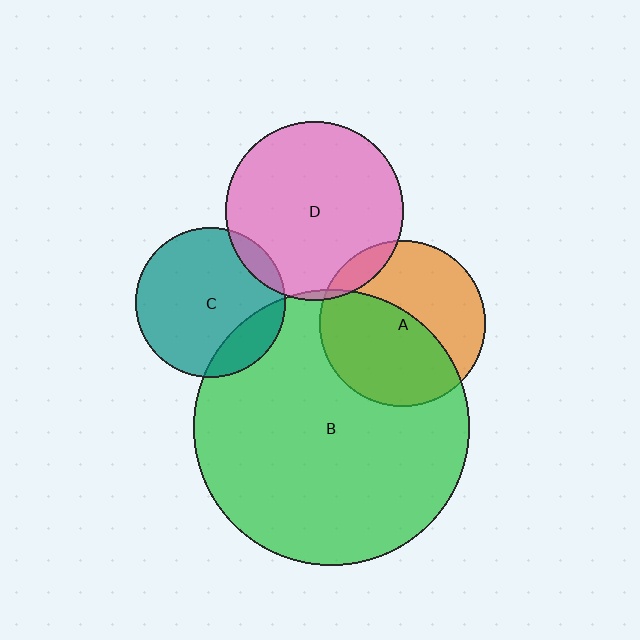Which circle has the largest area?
Circle B (green).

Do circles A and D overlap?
Yes.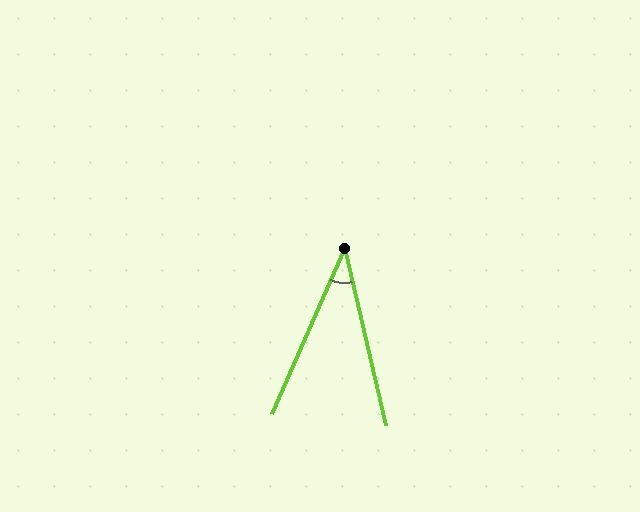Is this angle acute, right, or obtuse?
It is acute.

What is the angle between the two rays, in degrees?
Approximately 37 degrees.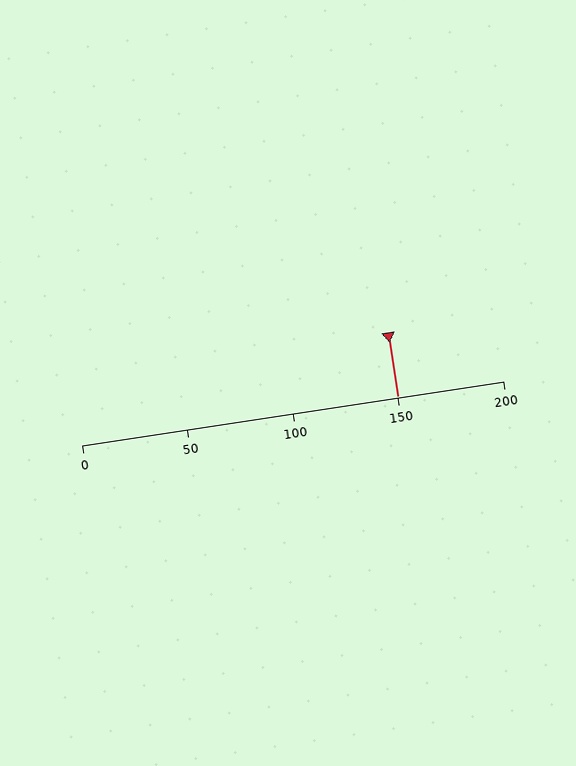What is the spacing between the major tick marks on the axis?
The major ticks are spaced 50 apart.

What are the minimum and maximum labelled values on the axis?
The axis runs from 0 to 200.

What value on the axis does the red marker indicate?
The marker indicates approximately 150.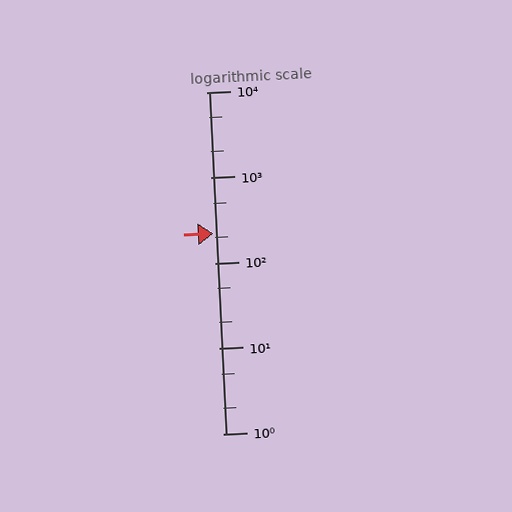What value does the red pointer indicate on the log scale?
The pointer indicates approximately 220.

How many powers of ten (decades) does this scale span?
The scale spans 4 decades, from 1 to 10000.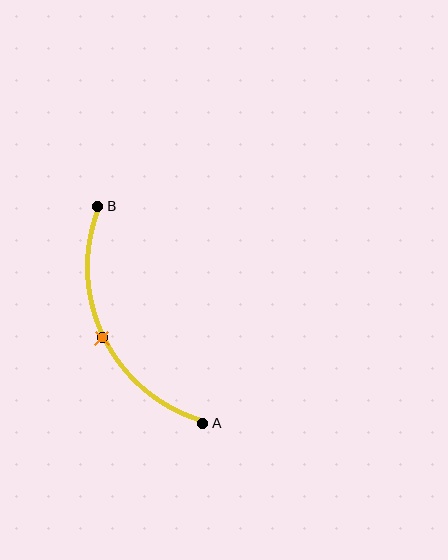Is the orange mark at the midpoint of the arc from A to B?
Yes. The orange mark lies on the arc at equal arc-length from both A and B — it is the arc midpoint.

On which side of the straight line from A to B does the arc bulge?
The arc bulges to the left of the straight line connecting A and B.